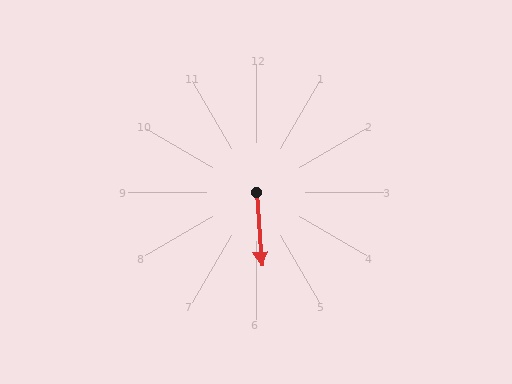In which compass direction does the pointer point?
South.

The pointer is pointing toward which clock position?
Roughly 6 o'clock.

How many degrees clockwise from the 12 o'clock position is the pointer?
Approximately 176 degrees.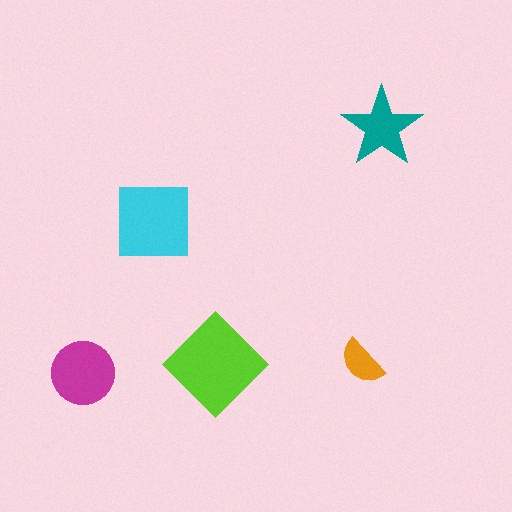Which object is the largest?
The lime diamond.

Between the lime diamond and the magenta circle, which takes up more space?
The lime diamond.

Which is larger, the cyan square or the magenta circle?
The cyan square.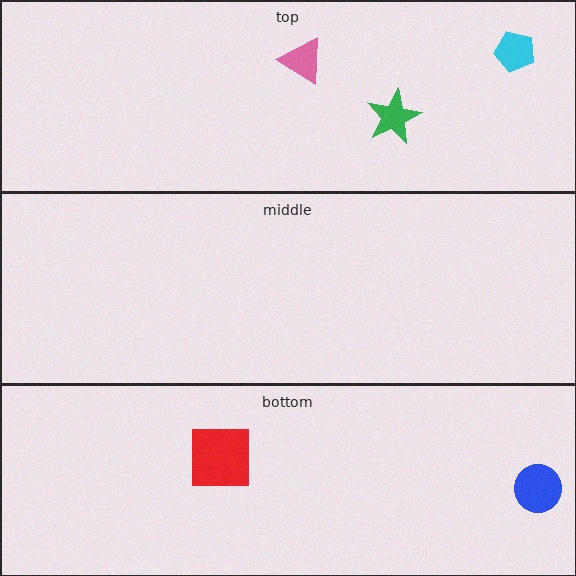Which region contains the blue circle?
The bottom region.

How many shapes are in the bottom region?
2.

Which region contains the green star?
The top region.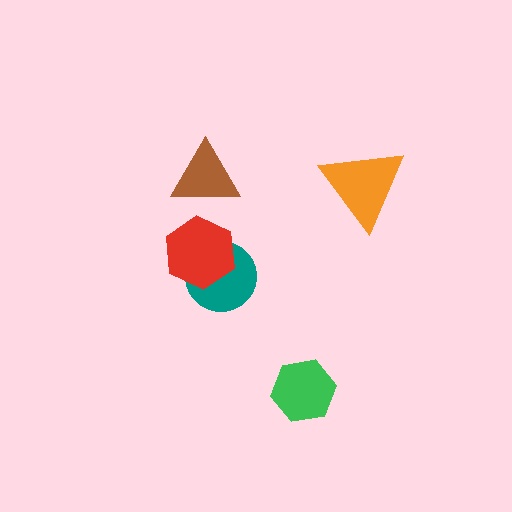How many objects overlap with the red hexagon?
1 object overlaps with the red hexagon.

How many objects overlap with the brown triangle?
0 objects overlap with the brown triangle.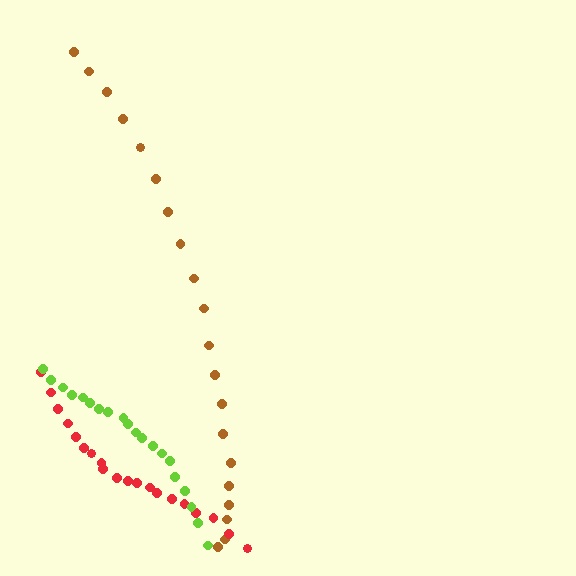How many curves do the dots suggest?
There are 3 distinct paths.